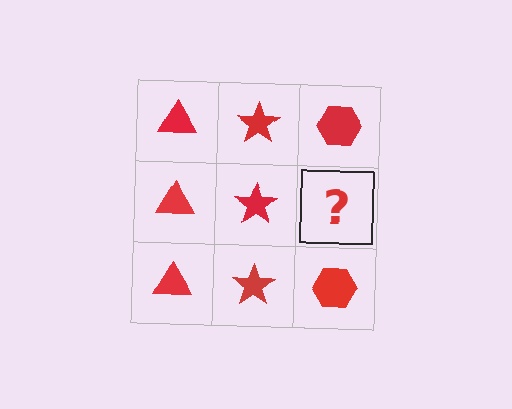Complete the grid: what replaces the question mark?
The question mark should be replaced with a red hexagon.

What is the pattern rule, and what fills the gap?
The rule is that each column has a consistent shape. The gap should be filled with a red hexagon.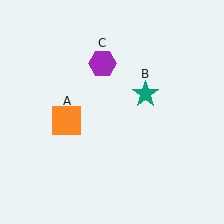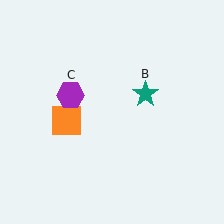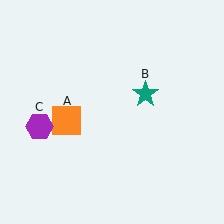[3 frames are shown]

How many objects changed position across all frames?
1 object changed position: purple hexagon (object C).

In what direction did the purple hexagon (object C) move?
The purple hexagon (object C) moved down and to the left.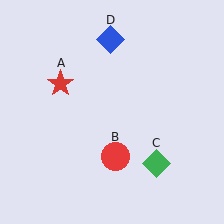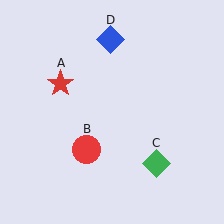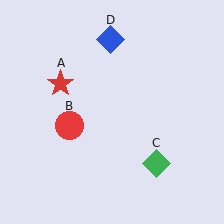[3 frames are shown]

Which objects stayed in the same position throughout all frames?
Red star (object A) and green diamond (object C) and blue diamond (object D) remained stationary.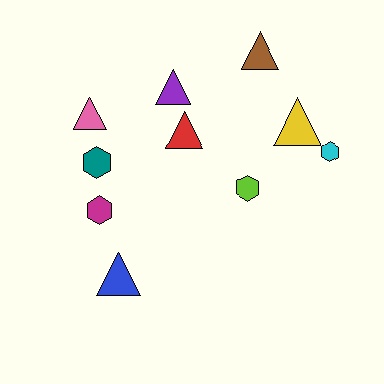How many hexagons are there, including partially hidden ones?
There are 4 hexagons.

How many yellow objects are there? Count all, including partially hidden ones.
There is 1 yellow object.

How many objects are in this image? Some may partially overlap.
There are 10 objects.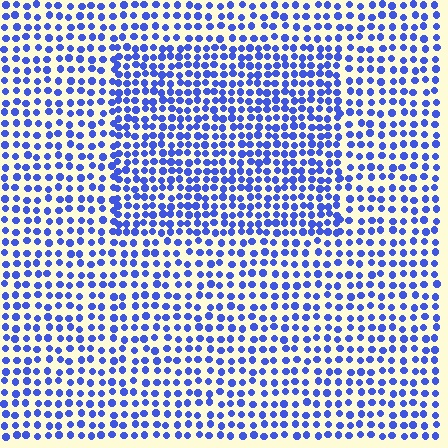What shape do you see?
I see a rectangle.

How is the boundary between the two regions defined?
The boundary is defined by a change in element density (approximately 1.5x ratio). All elements are the same color, size, and shape.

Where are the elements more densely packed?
The elements are more densely packed inside the rectangle boundary.